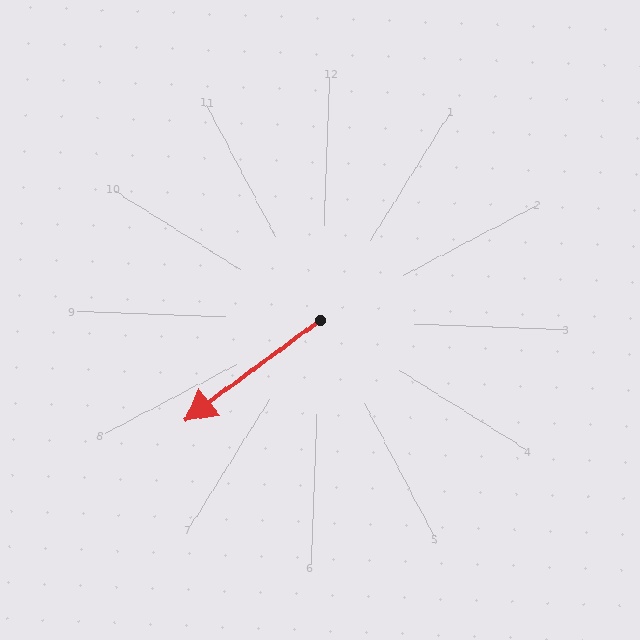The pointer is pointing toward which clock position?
Roughly 8 o'clock.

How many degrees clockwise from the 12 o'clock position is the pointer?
Approximately 231 degrees.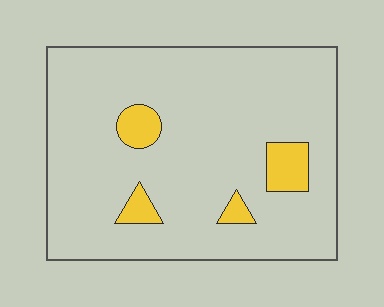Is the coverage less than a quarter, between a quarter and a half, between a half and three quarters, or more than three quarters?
Less than a quarter.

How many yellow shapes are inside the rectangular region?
4.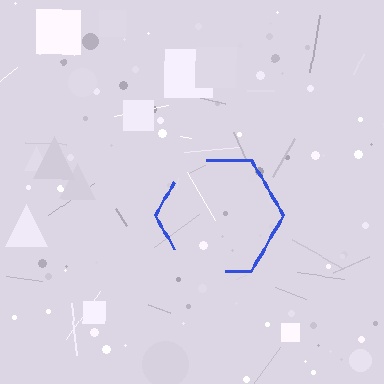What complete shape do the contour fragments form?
The contour fragments form a hexagon.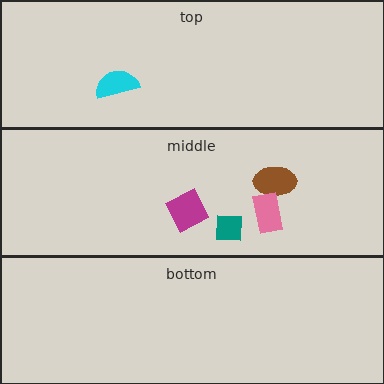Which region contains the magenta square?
The middle region.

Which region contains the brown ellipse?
The middle region.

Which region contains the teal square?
The middle region.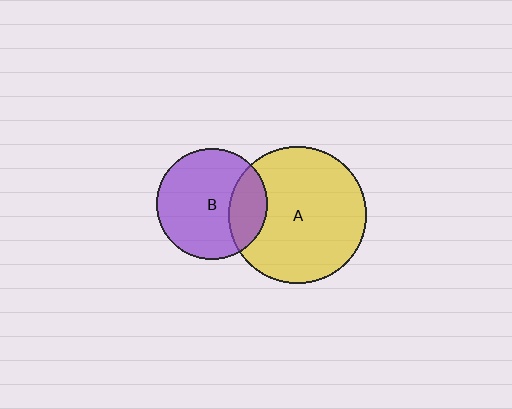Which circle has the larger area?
Circle A (yellow).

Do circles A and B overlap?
Yes.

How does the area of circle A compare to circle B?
Approximately 1.5 times.